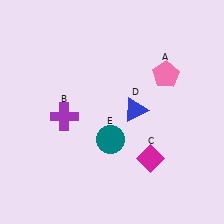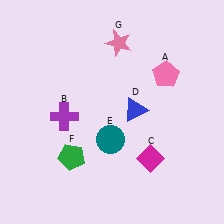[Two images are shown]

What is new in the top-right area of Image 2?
A pink star (G) was added in the top-right area of Image 2.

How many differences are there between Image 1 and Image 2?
There are 2 differences between the two images.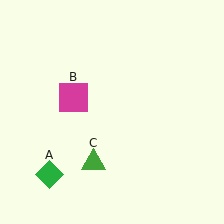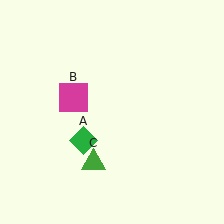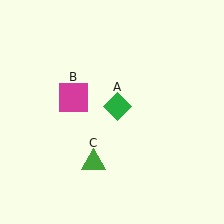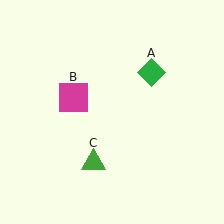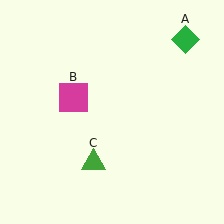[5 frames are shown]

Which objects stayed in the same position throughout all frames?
Magenta square (object B) and green triangle (object C) remained stationary.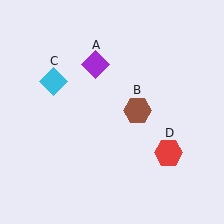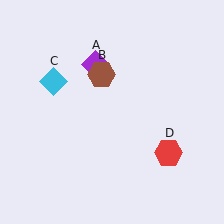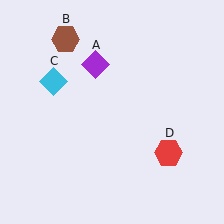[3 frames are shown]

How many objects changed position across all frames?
1 object changed position: brown hexagon (object B).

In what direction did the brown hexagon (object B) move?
The brown hexagon (object B) moved up and to the left.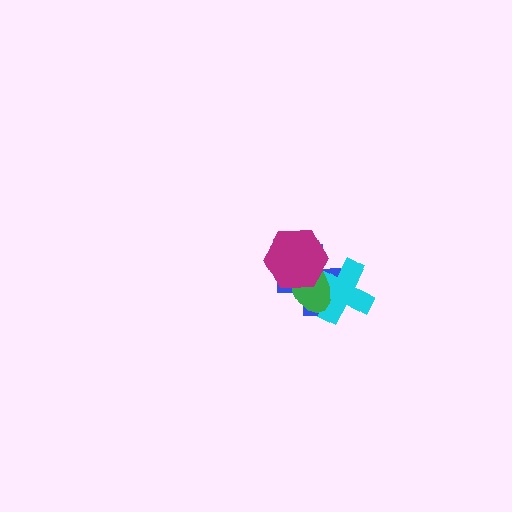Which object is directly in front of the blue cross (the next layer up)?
The cyan cross is directly in front of the blue cross.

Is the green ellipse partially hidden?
Yes, it is partially covered by another shape.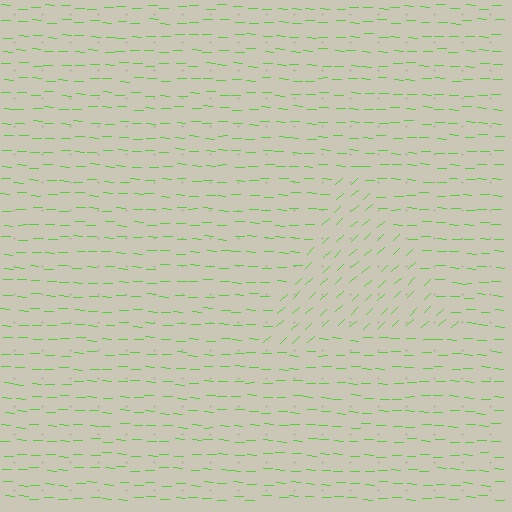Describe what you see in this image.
The image is filled with small lime line segments. A triangle region in the image has lines oriented differently from the surrounding lines, creating a visible texture boundary.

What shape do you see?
I see a triangle.